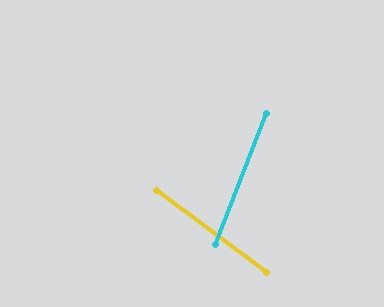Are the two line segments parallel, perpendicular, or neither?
Neither parallel nor perpendicular — they differ by about 75°.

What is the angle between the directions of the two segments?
Approximately 75 degrees.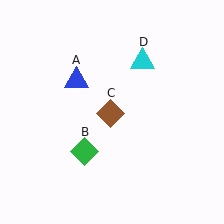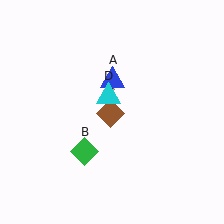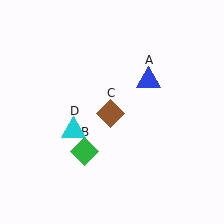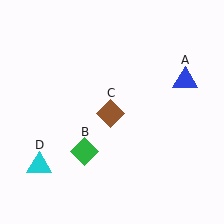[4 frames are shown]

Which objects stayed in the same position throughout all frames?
Green diamond (object B) and brown diamond (object C) remained stationary.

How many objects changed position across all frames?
2 objects changed position: blue triangle (object A), cyan triangle (object D).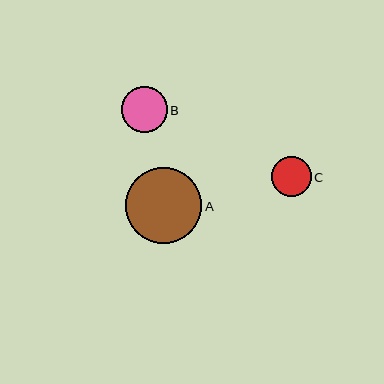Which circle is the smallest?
Circle C is the smallest with a size of approximately 40 pixels.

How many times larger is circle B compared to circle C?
Circle B is approximately 1.1 times the size of circle C.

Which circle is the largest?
Circle A is the largest with a size of approximately 76 pixels.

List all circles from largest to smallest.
From largest to smallest: A, B, C.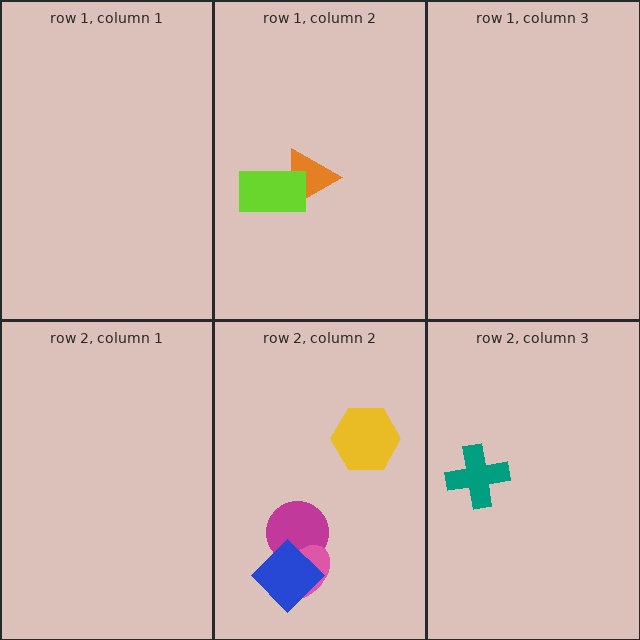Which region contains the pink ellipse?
The row 2, column 2 region.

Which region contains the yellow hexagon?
The row 2, column 2 region.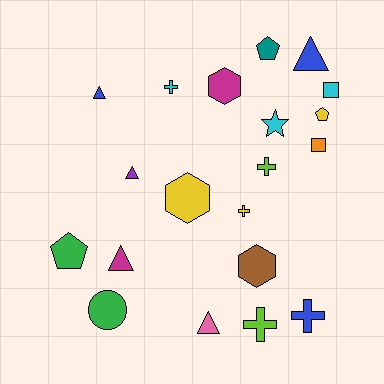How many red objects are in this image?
There are no red objects.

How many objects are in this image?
There are 20 objects.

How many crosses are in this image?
There are 5 crosses.